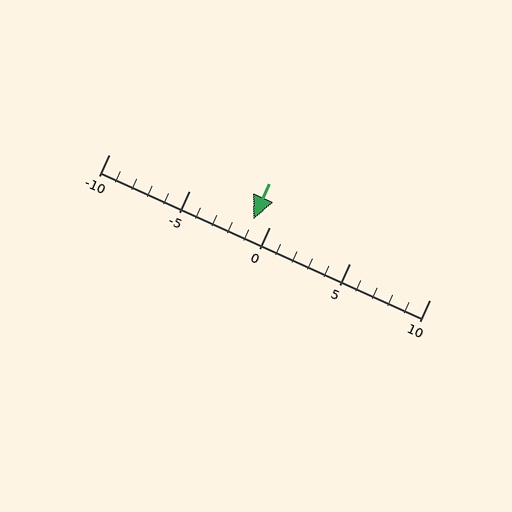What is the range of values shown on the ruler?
The ruler shows values from -10 to 10.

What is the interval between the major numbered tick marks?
The major tick marks are spaced 5 units apart.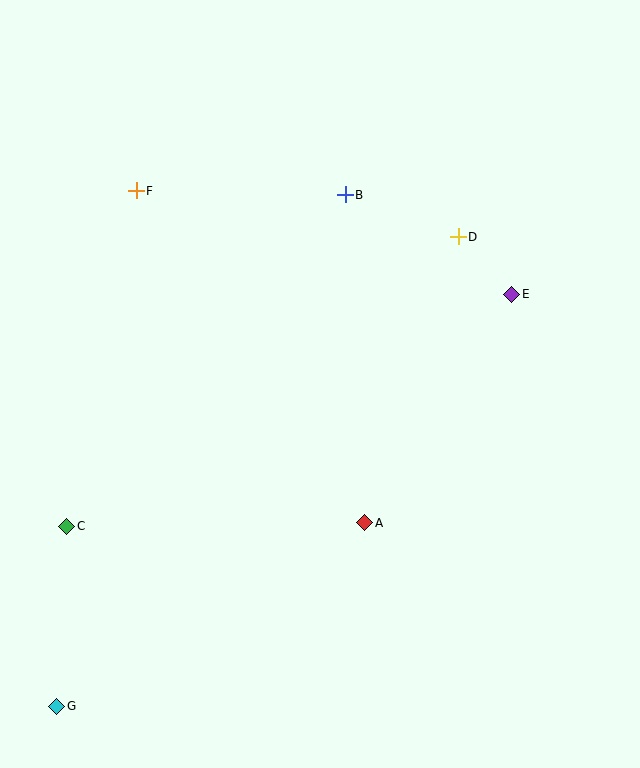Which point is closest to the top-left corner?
Point F is closest to the top-left corner.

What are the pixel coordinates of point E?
Point E is at (512, 294).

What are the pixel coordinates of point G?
Point G is at (57, 706).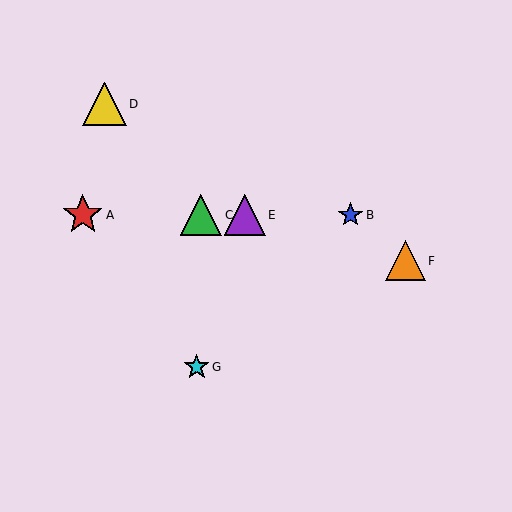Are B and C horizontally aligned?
Yes, both are at y≈215.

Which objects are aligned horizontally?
Objects A, B, C, E are aligned horizontally.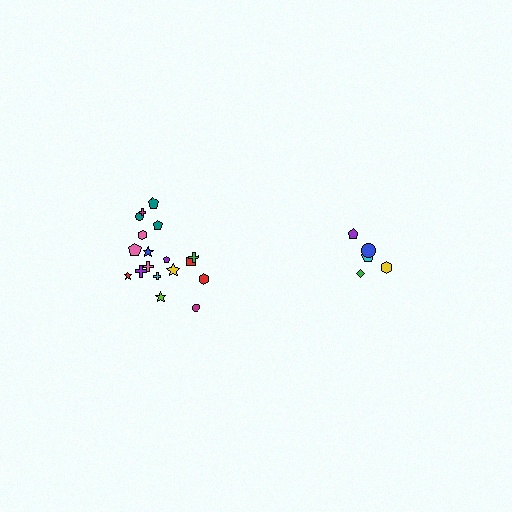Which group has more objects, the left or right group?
The left group.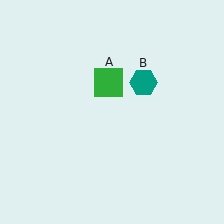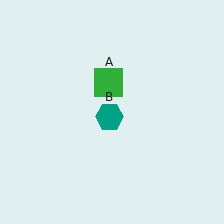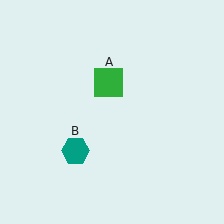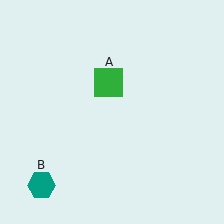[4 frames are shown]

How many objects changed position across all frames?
1 object changed position: teal hexagon (object B).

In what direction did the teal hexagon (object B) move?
The teal hexagon (object B) moved down and to the left.